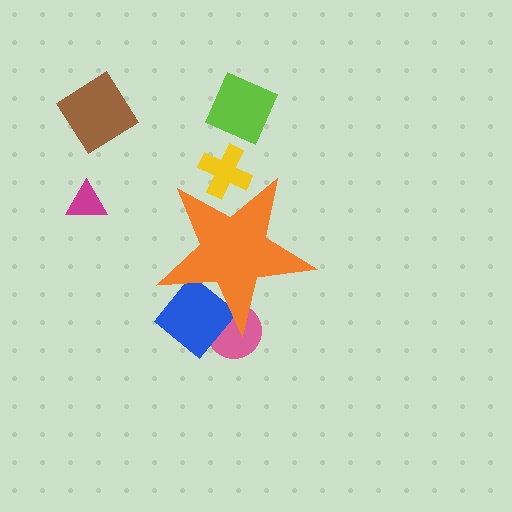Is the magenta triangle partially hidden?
No, the magenta triangle is fully visible.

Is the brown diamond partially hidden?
No, the brown diamond is fully visible.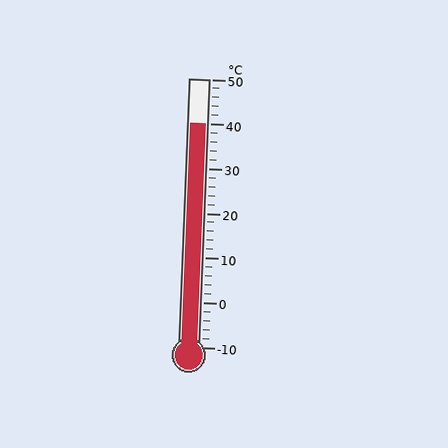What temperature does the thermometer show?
The thermometer shows approximately 40°C.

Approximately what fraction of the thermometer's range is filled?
The thermometer is filled to approximately 85% of its range.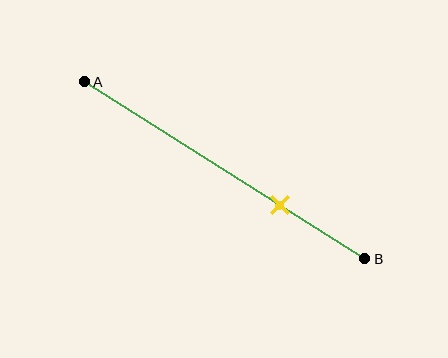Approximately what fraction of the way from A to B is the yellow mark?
The yellow mark is approximately 70% of the way from A to B.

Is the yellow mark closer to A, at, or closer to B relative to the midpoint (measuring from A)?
The yellow mark is closer to point B than the midpoint of segment AB.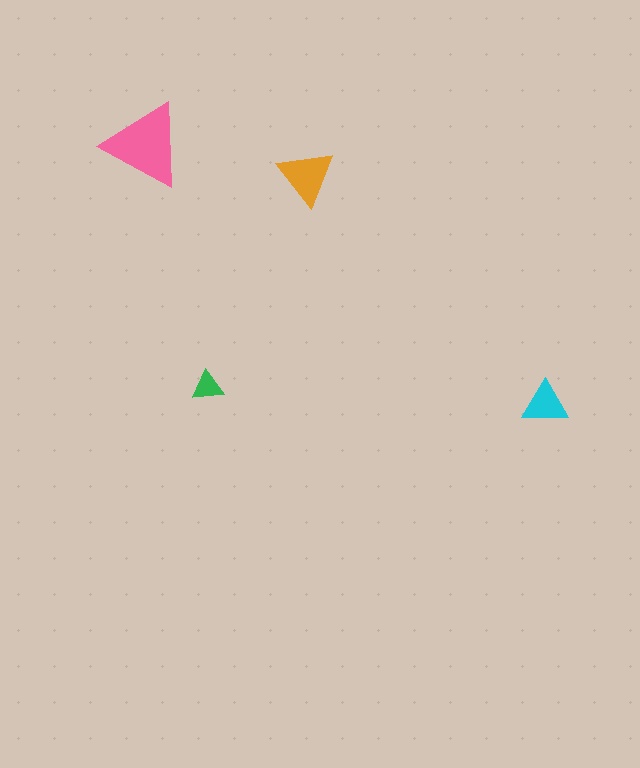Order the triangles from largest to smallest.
the pink one, the orange one, the cyan one, the green one.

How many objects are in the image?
There are 4 objects in the image.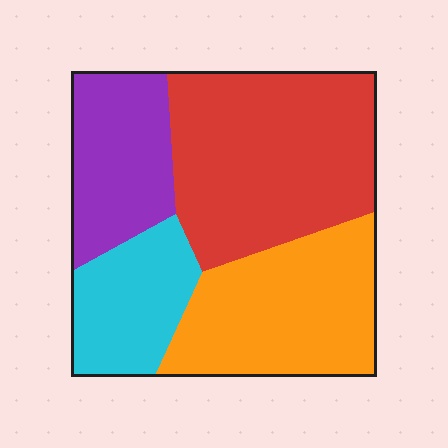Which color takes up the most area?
Red, at roughly 35%.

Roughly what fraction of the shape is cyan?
Cyan takes up about one sixth (1/6) of the shape.